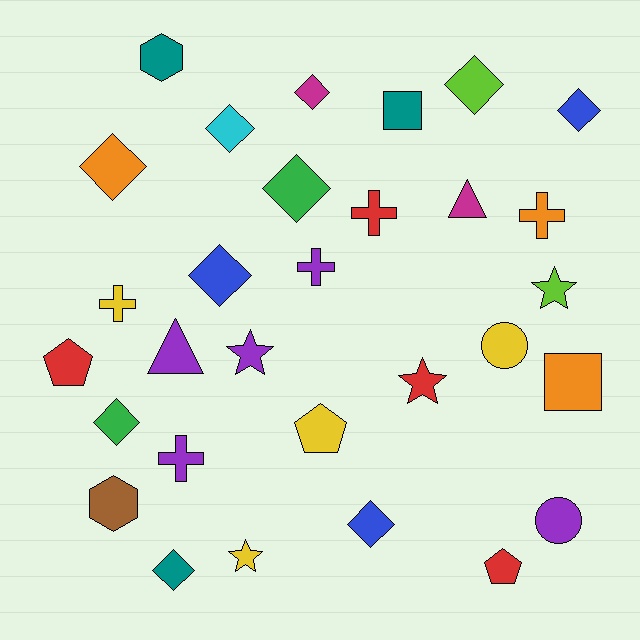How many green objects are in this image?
There are 2 green objects.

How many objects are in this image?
There are 30 objects.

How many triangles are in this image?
There are 2 triangles.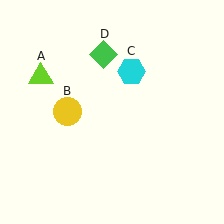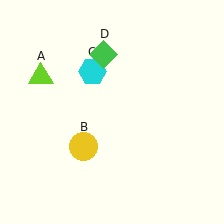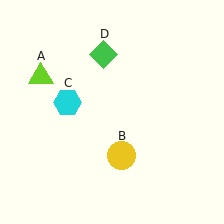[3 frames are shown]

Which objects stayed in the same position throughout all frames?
Lime triangle (object A) and green diamond (object D) remained stationary.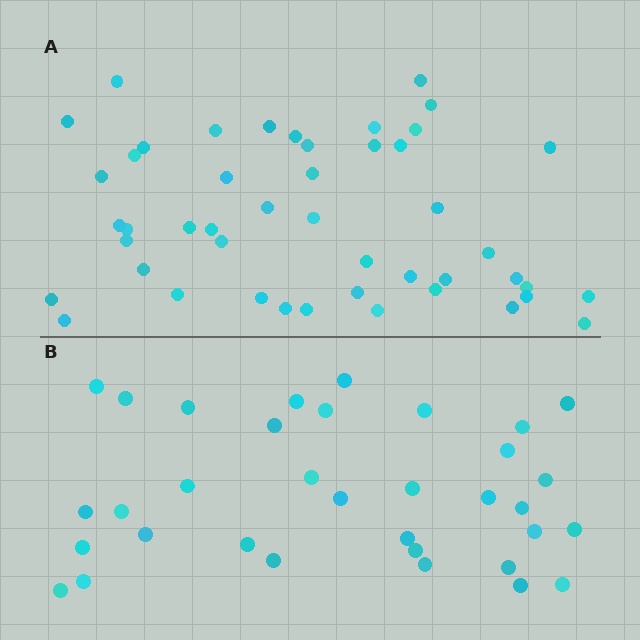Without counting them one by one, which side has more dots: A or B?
Region A (the top region) has more dots.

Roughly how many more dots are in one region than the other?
Region A has approximately 15 more dots than region B.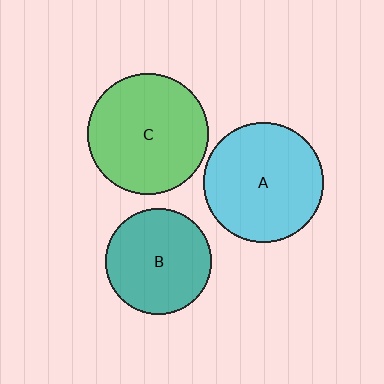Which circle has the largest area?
Circle C (green).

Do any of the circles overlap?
No, none of the circles overlap.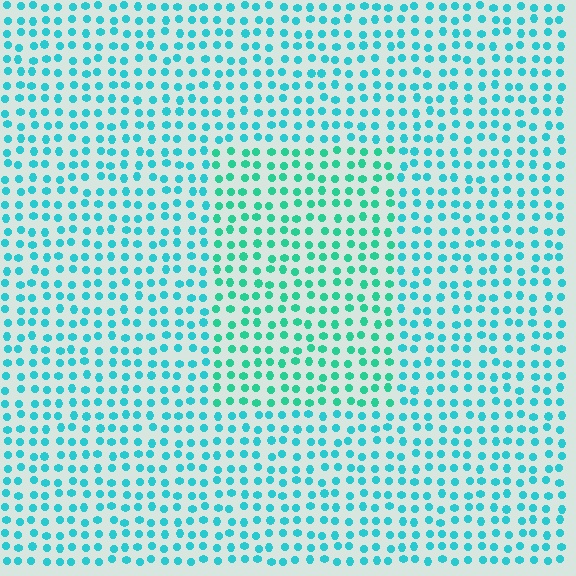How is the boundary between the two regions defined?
The boundary is defined purely by a slight shift in hue (about 24 degrees). Spacing, size, and orientation are identical on both sides.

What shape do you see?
I see a rectangle.